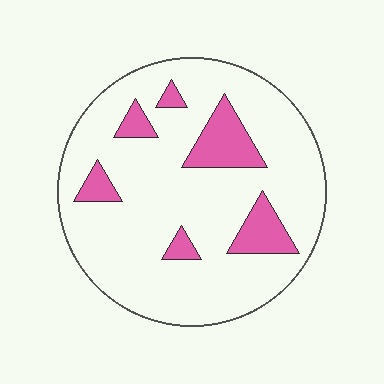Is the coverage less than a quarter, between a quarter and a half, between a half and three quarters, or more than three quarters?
Less than a quarter.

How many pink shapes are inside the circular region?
6.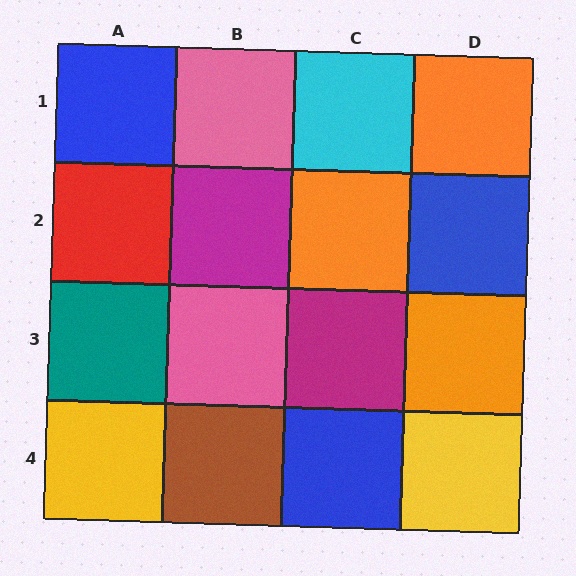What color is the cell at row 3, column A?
Teal.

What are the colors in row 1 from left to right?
Blue, pink, cyan, orange.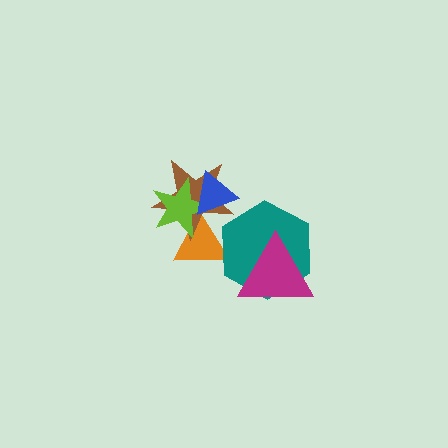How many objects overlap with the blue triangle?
3 objects overlap with the blue triangle.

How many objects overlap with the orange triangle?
4 objects overlap with the orange triangle.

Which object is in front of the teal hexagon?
The magenta triangle is in front of the teal hexagon.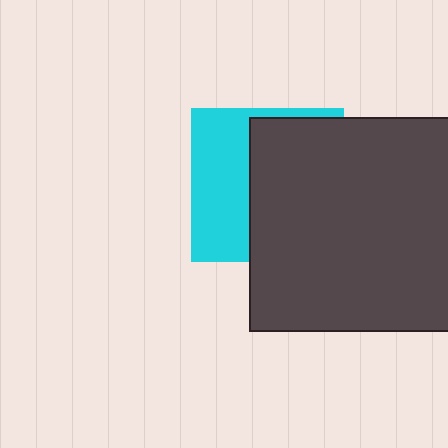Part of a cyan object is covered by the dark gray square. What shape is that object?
It is a square.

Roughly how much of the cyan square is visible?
A small part of it is visible (roughly 42%).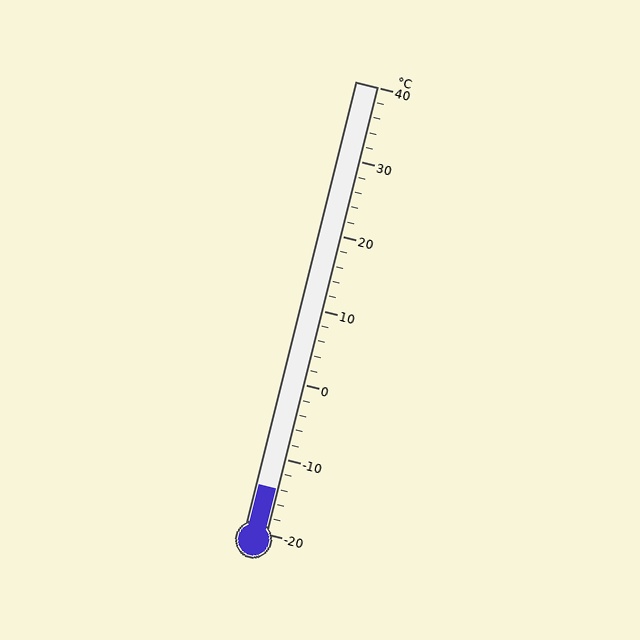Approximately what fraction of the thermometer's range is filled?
The thermometer is filled to approximately 10% of its range.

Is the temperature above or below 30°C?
The temperature is below 30°C.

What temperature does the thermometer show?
The thermometer shows approximately -14°C.